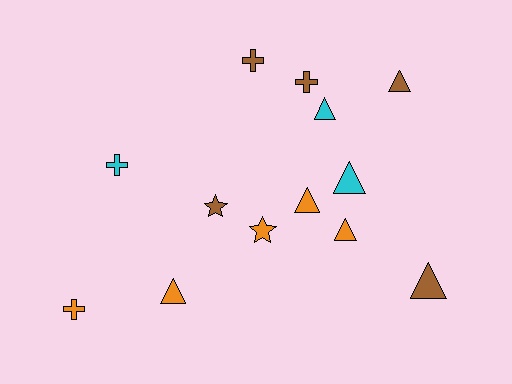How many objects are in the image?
There are 13 objects.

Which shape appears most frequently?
Triangle, with 7 objects.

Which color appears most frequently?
Orange, with 5 objects.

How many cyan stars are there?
There are no cyan stars.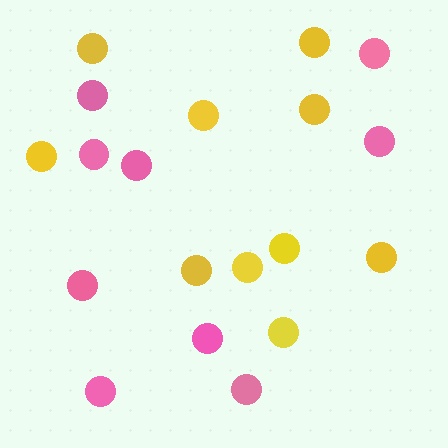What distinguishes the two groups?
There are 2 groups: one group of yellow circles (10) and one group of pink circles (9).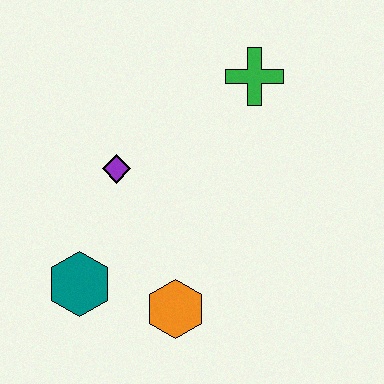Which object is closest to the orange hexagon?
The teal hexagon is closest to the orange hexagon.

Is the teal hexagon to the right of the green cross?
No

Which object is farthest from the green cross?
The teal hexagon is farthest from the green cross.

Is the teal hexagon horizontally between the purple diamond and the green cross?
No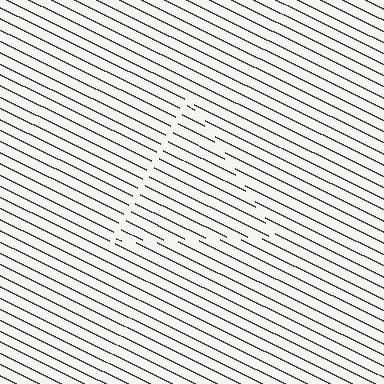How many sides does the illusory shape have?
3 sides — the line-ends trace a triangle.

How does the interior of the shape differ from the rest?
The interior of the shape contains the same grating, shifted by half a period — the contour is defined by the phase discontinuity where line-ends from the inner and outer gratings abut.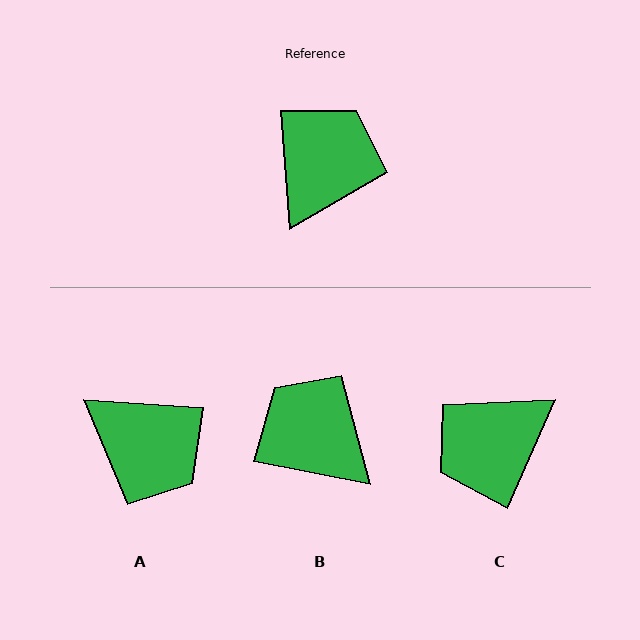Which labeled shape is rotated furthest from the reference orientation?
C, about 152 degrees away.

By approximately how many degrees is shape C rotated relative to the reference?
Approximately 152 degrees counter-clockwise.